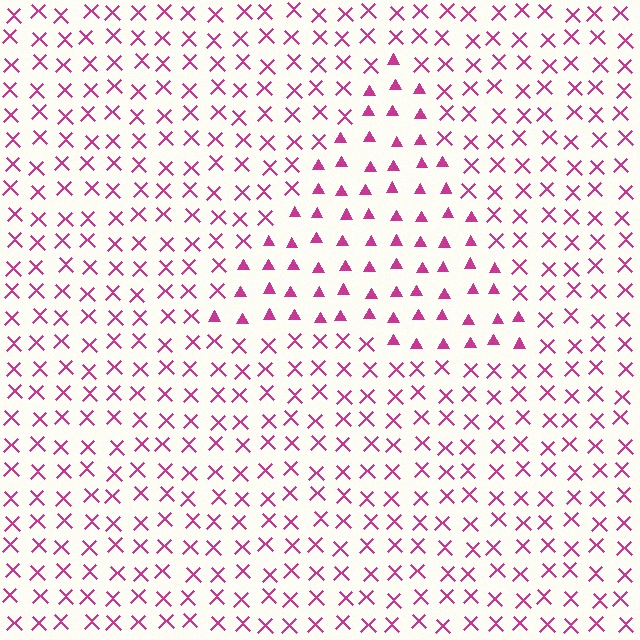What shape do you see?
I see a triangle.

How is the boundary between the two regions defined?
The boundary is defined by a change in element shape: triangles inside vs. X marks outside. All elements share the same color and spacing.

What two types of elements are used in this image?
The image uses triangles inside the triangle region and X marks outside it.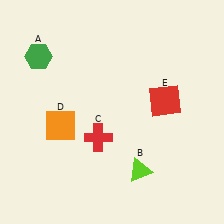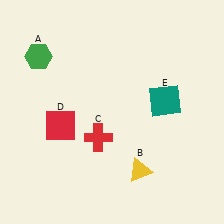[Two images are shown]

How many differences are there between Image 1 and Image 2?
There are 3 differences between the two images.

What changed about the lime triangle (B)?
In Image 1, B is lime. In Image 2, it changed to yellow.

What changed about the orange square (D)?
In Image 1, D is orange. In Image 2, it changed to red.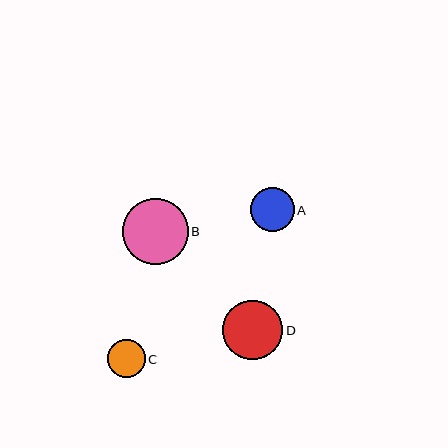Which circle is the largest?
Circle B is the largest with a size of approximately 66 pixels.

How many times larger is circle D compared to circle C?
Circle D is approximately 1.6 times the size of circle C.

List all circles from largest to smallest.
From largest to smallest: B, D, A, C.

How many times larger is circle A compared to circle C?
Circle A is approximately 1.2 times the size of circle C.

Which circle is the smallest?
Circle C is the smallest with a size of approximately 38 pixels.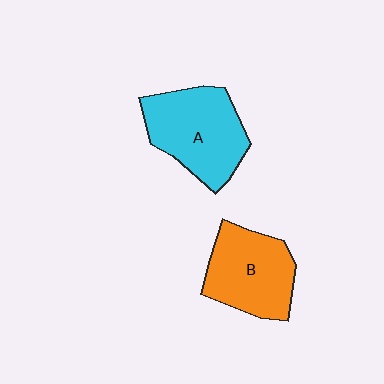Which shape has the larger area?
Shape A (cyan).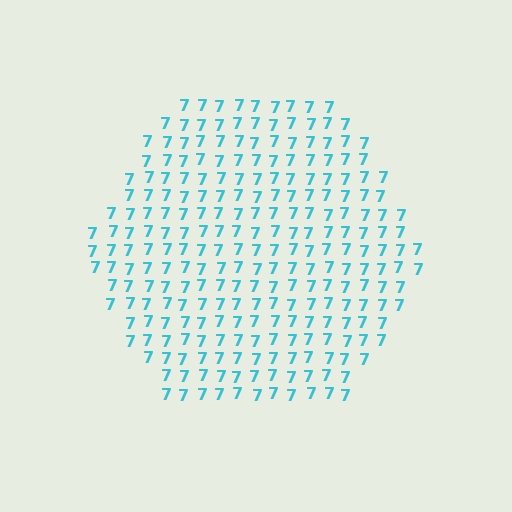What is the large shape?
The large shape is a hexagon.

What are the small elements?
The small elements are digit 7's.